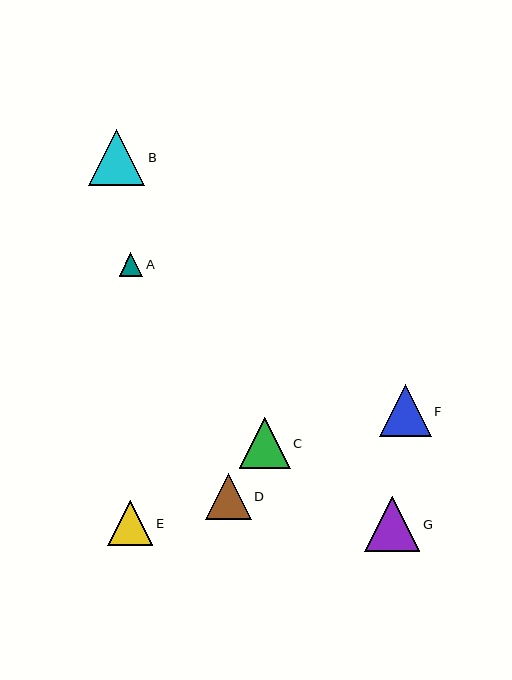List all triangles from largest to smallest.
From largest to smallest: B, G, F, C, D, E, A.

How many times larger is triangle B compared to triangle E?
Triangle B is approximately 1.2 times the size of triangle E.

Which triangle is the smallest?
Triangle A is the smallest with a size of approximately 24 pixels.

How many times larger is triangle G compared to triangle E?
Triangle G is approximately 1.2 times the size of triangle E.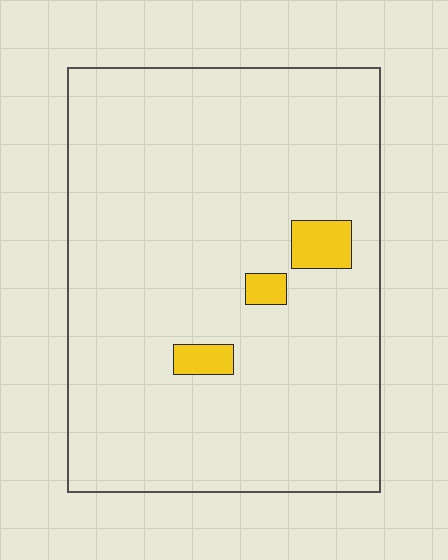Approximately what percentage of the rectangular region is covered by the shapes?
Approximately 5%.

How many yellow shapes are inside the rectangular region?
3.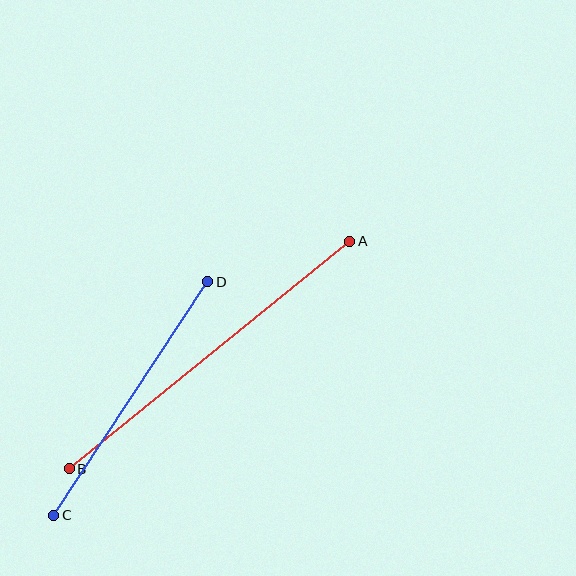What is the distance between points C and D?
The distance is approximately 280 pixels.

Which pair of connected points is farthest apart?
Points A and B are farthest apart.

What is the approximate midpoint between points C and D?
The midpoint is at approximately (131, 399) pixels.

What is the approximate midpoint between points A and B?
The midpoint is at approximately (209, 355) pixels.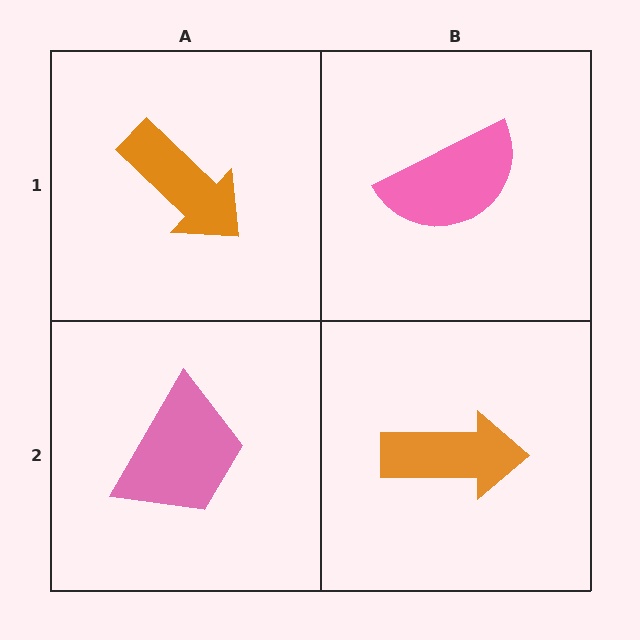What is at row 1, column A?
An orange arrow.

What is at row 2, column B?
An orange arrow.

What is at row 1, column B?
A pink semicircle.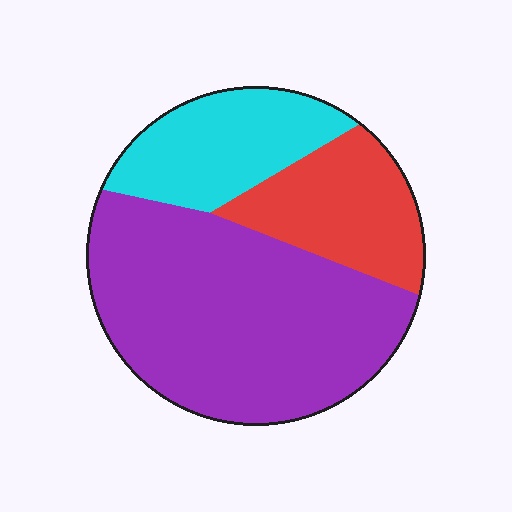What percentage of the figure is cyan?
Cyan covers roughly 20% of the figure.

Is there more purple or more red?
Purple.